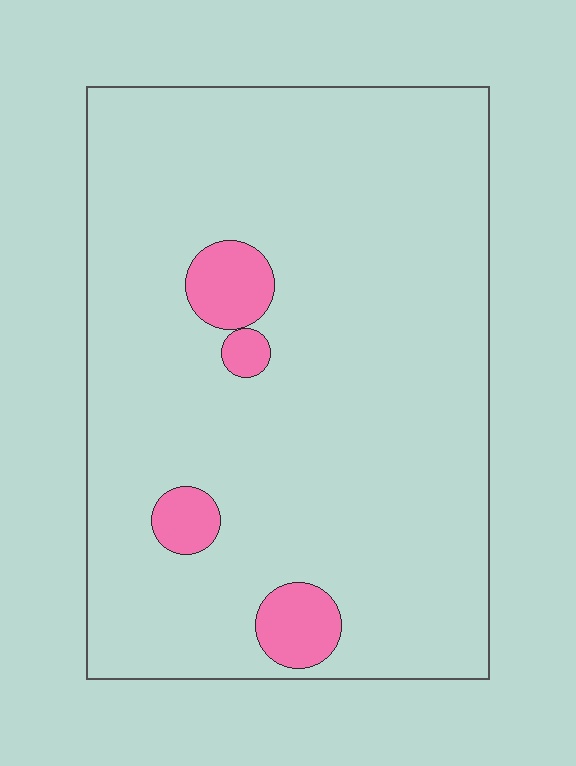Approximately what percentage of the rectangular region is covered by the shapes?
Approximately 10%.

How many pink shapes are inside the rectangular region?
4.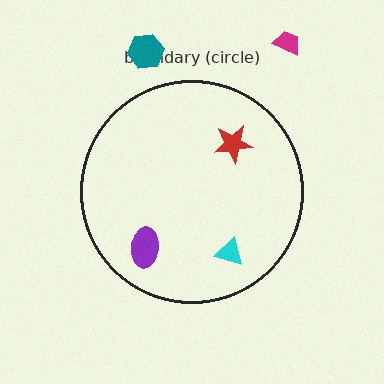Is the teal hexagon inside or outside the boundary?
Outside.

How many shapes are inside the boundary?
3 inside, 2 outside.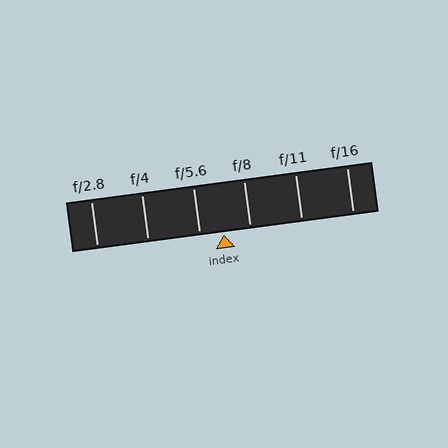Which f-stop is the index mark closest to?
The index mark is closest to f/5.6.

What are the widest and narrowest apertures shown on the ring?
The widest aperture shown is f/2.8 and the narrowest is f/16.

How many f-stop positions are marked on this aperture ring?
There are 6 f-stop positions marked.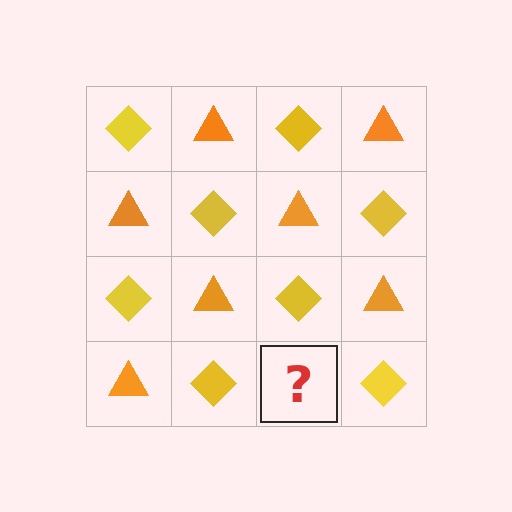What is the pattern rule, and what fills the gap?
The rule is that it alternates yellow diamond and orange triangle in a checkerboard pattern. The gap should be filled with an orange triangle.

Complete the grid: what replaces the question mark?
The question mark should be replaced with an orange triangle.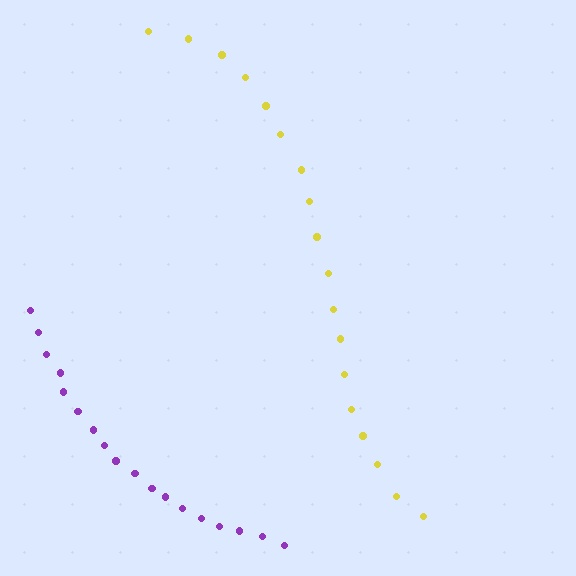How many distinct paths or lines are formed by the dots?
There are 2 distinct paths.